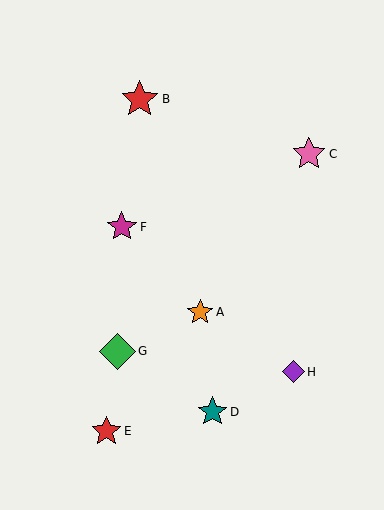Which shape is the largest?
The red star (labeled B) is the largest.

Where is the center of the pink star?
The center of the pink star is at (309, 154).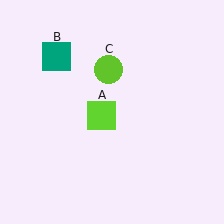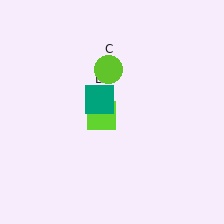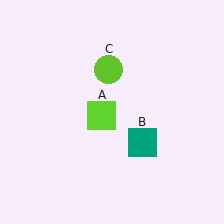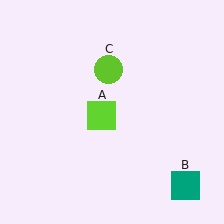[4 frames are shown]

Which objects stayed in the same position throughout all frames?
Lime square (object A) and lime circle (object C) remained stationary.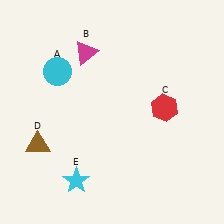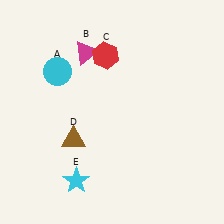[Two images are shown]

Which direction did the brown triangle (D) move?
The brown triangle (D) moved right.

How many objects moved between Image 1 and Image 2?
2 objects moved between the two images.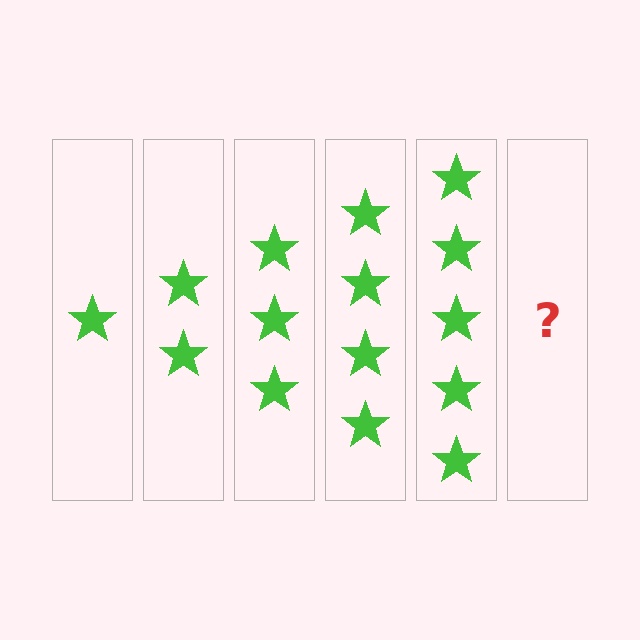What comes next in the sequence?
The next element should be 6 stars.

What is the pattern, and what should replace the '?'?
The pattern is that each step adds one more star. The '?' should be 6 stars.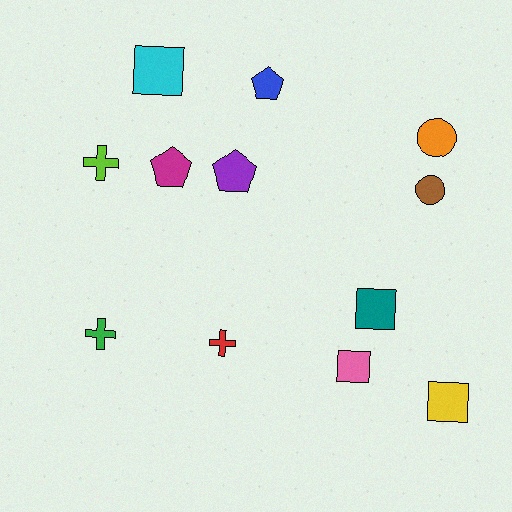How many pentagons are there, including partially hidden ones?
There are 3 pentagons.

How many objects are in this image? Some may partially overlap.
There are 12 objects.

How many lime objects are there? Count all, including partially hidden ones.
There is 1 lime object.